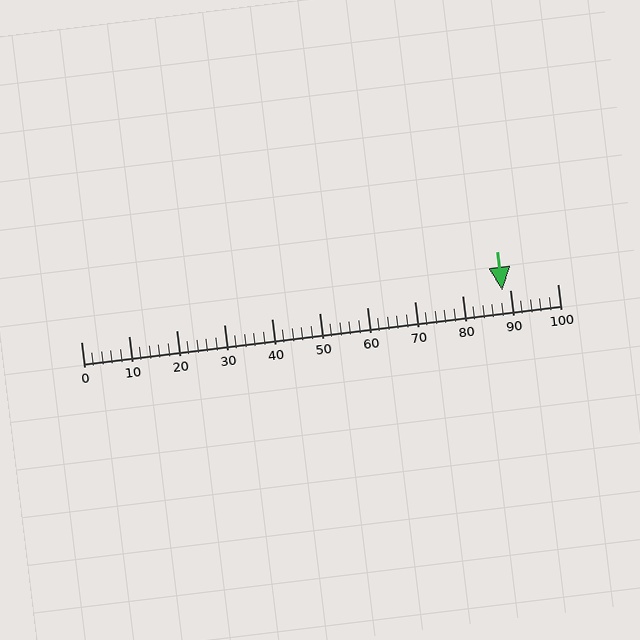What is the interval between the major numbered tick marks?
The major tick marks are spaced 10 units apart.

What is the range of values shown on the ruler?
The ruler shows values from 0 to 100.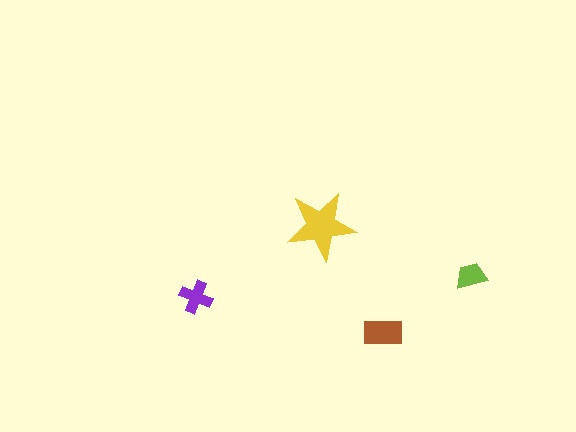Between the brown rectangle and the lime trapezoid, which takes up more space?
The brown rectangle.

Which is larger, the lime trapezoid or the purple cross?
The purple cross.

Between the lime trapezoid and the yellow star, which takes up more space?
The yellow star.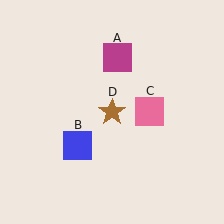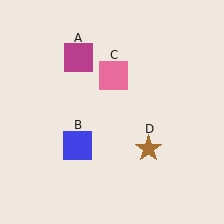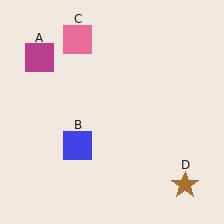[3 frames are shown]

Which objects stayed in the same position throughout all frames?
Blue square (object B) remained stationary.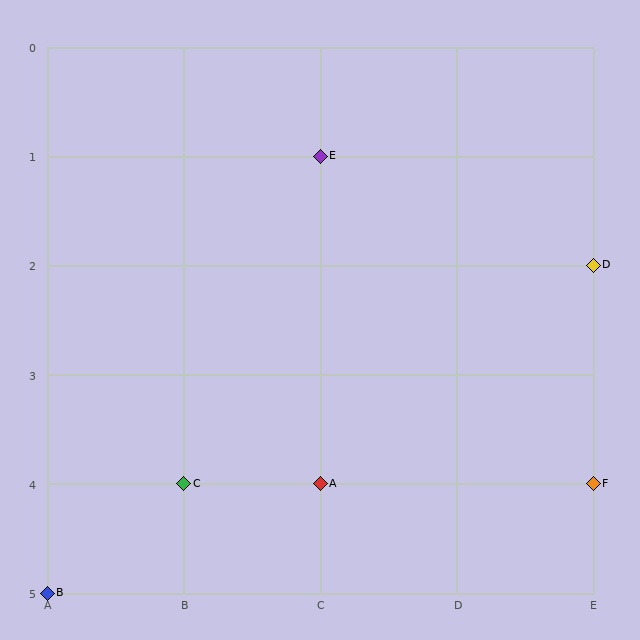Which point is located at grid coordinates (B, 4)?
Point C is at (B, 4).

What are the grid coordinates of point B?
Point B is at grid coordinates (A, 5).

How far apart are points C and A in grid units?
Points C and A are 1 column apart.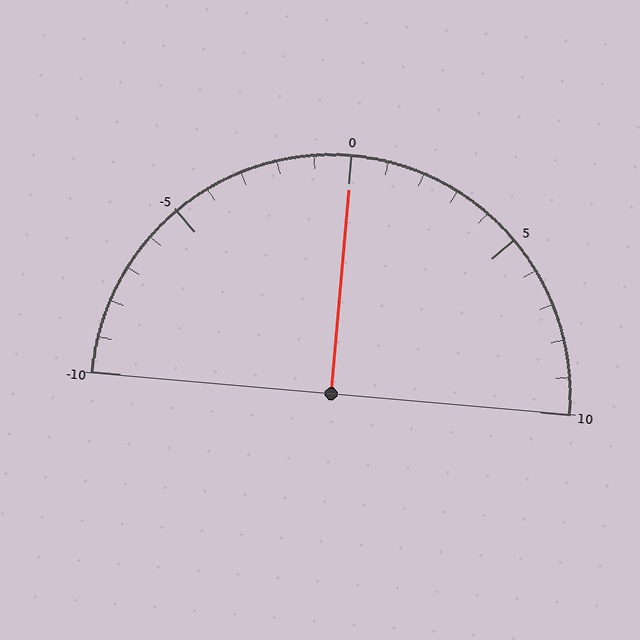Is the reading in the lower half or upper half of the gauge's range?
The reading is in the upper half of the range (-10 to 10).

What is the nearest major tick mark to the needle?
The nearest major tick mark is 0.